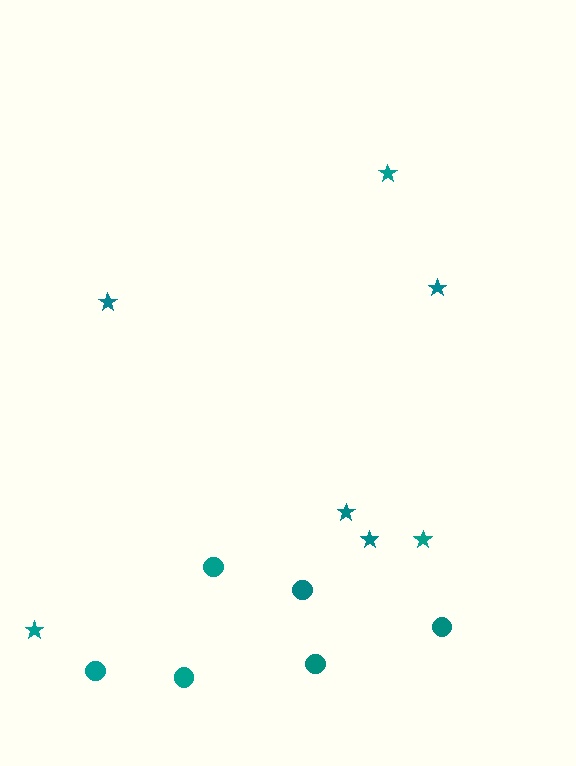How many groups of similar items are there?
There are 2 groups: one group of circles (6) and one group of stars (7).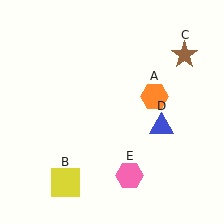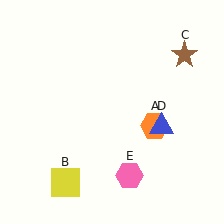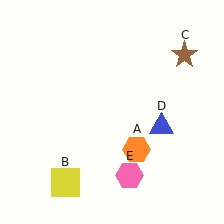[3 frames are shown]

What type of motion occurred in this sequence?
The orange hexagon (object A) rotated clockwise around the center of the scene.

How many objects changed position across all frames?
1 object changed position: orange hexagon (object A).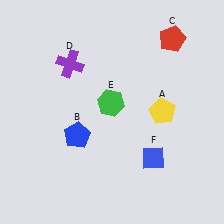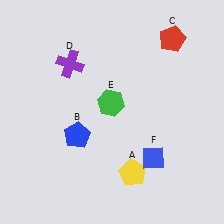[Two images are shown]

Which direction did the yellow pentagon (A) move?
The yellow pentagon (A) moved down.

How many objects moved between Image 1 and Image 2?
1 object moved between the two images.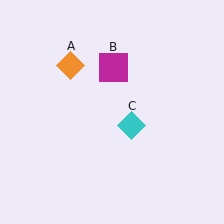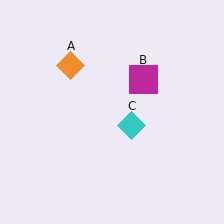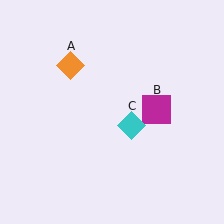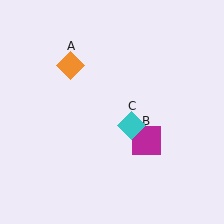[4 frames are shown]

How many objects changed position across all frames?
1 object changed position: magenta square (object B).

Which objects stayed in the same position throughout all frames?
Orange diamond (object A) and cyan diamond (object C) remained stationary.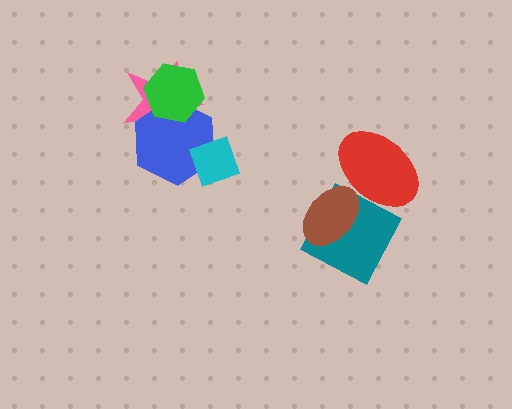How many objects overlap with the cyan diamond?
1 object overlaps with the cyan diamond.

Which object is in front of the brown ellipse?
The red ellipse is in front of the brown ellipse.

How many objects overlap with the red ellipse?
2 objects overlap with the red ellipse.